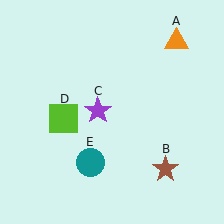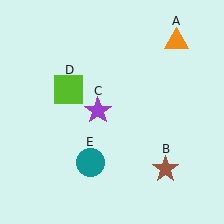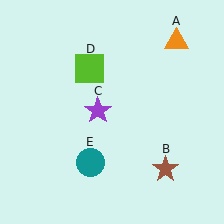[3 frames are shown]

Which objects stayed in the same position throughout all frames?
Orange triangle (object A) and brown star (object B) and purple star (object C) and teal circle (object E) remained stationary.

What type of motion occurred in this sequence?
The lime square (object D) rotated clockwise around the center of the scene.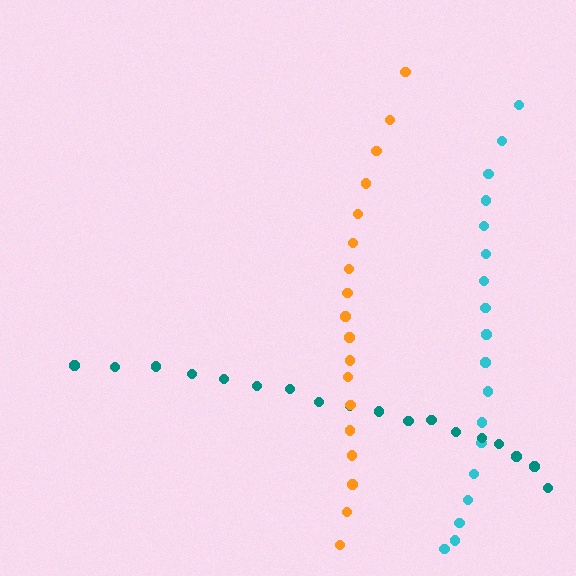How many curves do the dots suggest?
There are 3 distinct paths.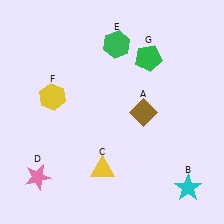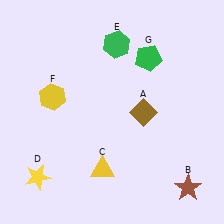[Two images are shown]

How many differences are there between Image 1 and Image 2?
There are 2 differences between the two images.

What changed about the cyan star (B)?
In Image 1, B is cyan. In Image 2, it changed to brown.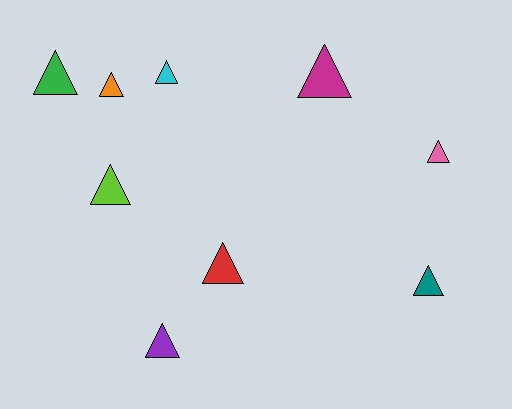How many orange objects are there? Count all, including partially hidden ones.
There is 1 orange object.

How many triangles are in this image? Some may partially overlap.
There are 9 triangles.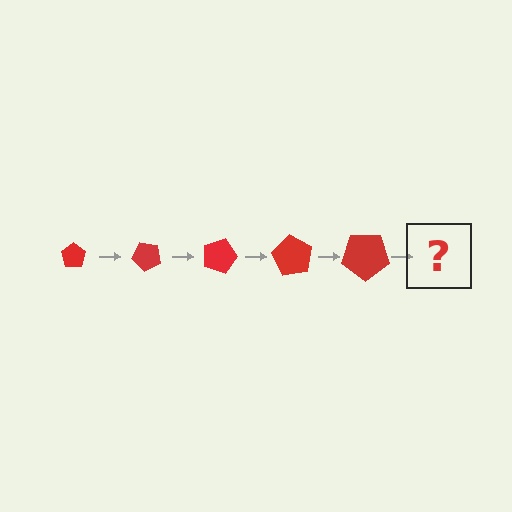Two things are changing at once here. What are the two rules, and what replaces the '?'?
The two rules are that the pentagon grows larger each step and it rotates 45 degrees each step. The '?' should be a pentagon, larger than the previous one and rotated 225 degrees from the start.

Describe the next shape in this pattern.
It should be a pentagon, larger than the previous one and rotated 225 degrees from the start.